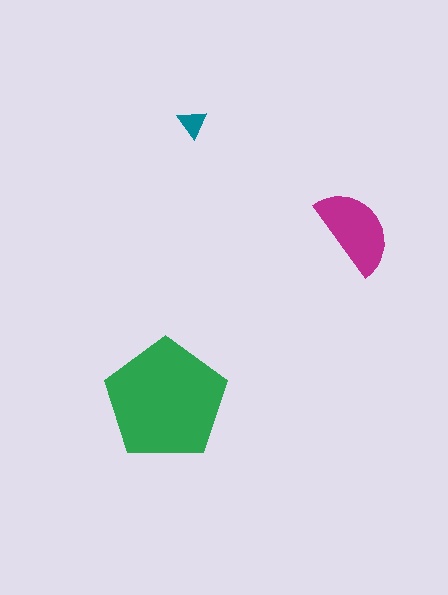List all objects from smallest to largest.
The teal triangle, the magenta semicircle, the green pentagon.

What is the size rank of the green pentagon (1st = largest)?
1st.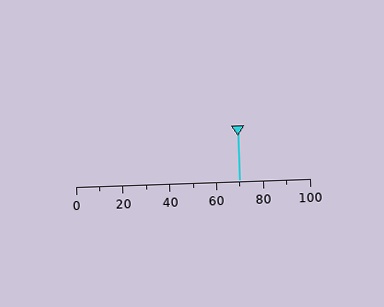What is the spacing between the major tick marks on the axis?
The major ticks are spaced 20 apart.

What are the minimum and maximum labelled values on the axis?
The axis runs from 0 to 100.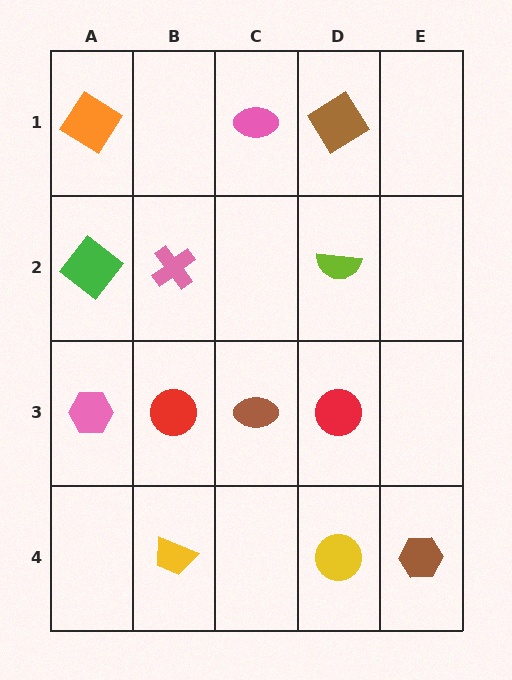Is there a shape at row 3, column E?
No, that cell is empty.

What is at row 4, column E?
A brown hexagon.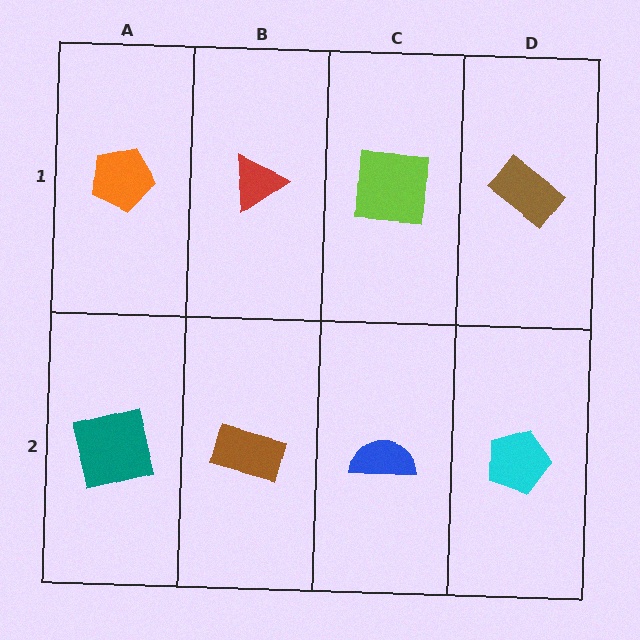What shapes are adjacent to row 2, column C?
A lime square (row 1, column C), a brown rectangle (row 2, column B), a cyan pentagon (row 2, column D).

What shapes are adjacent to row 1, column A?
A teal square (row 2, column A), a red triangle (row 1, column B).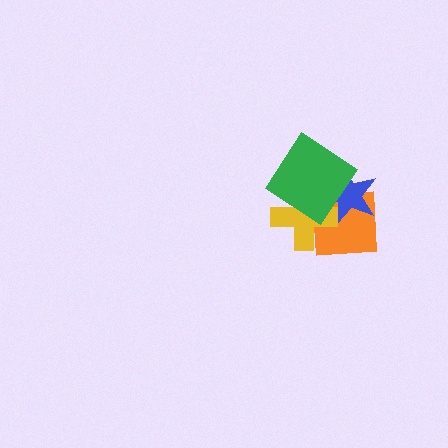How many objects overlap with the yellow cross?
3 objects overlap with the yellow cross.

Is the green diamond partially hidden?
No, no other shape covers it.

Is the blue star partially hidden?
Yes, it is partially covered by another shape.